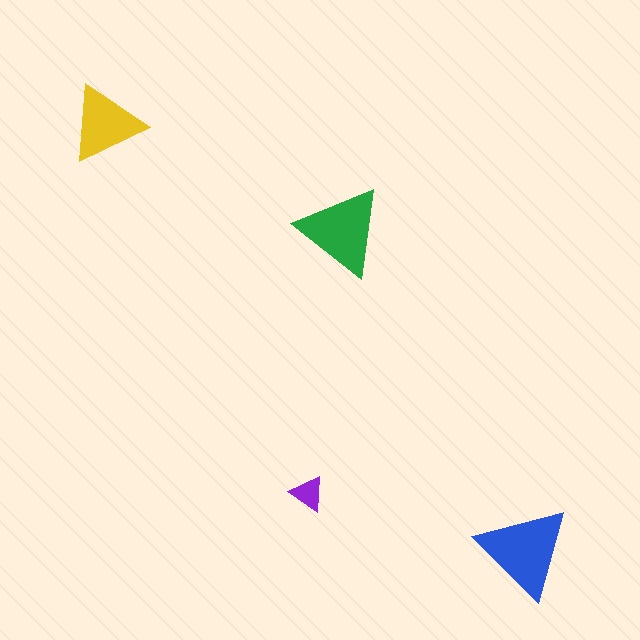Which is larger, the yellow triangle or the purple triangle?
The yellow one.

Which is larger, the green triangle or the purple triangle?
The green one.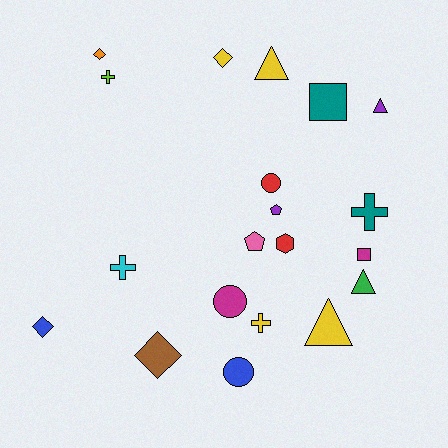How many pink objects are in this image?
There is 1 pink object.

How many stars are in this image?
There are no stars.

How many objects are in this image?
There are 20 objects.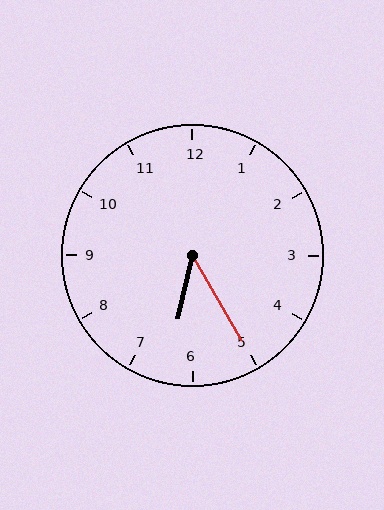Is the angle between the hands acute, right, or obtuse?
It is acute.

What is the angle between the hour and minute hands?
Approximately 42 degrees.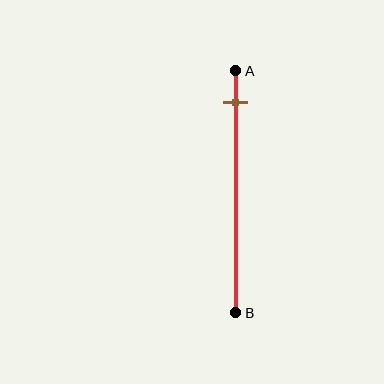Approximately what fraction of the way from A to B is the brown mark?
The brown mark is approximately 15% of the way from A to B.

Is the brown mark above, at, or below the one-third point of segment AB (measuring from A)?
The brown mark is above the one-third point of segment AB.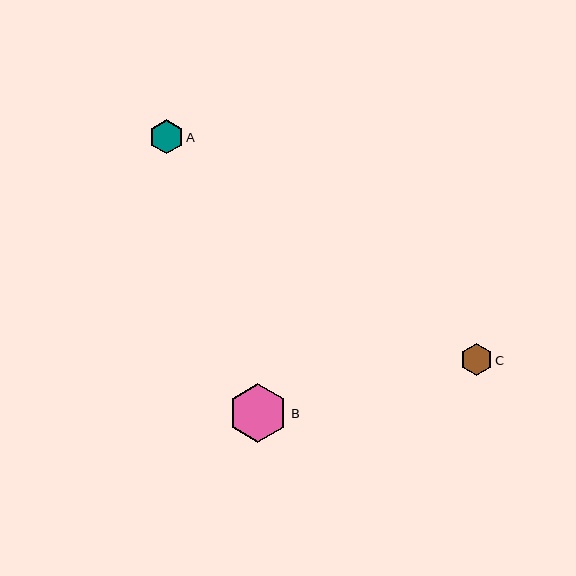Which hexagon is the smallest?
Hexagon C is the smallest with a size of approximately 32 pixels.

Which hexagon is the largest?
Hexagon B is the largest with a size of approximately 60 pixels.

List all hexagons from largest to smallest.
From largest to smallest: B, A, C.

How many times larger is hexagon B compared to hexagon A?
Hexagon B is approximately 1.7 times the size of hexagon A.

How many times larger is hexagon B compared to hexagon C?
Hexagon B is approximately 1.9 times the size of hexagon C.